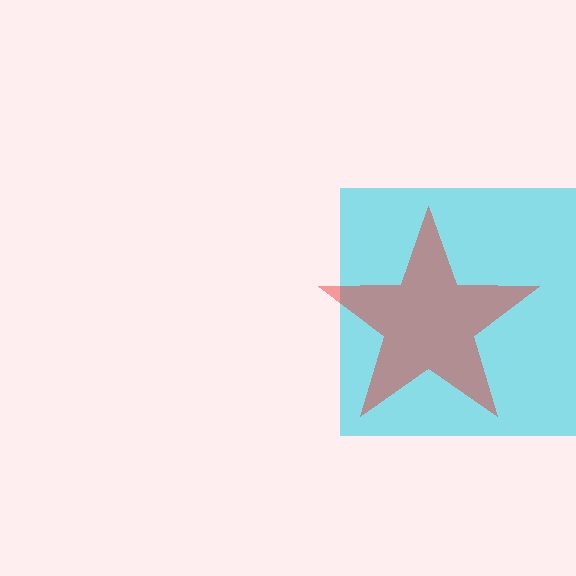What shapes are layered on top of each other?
The layered shapes are: a cyan square, a red star.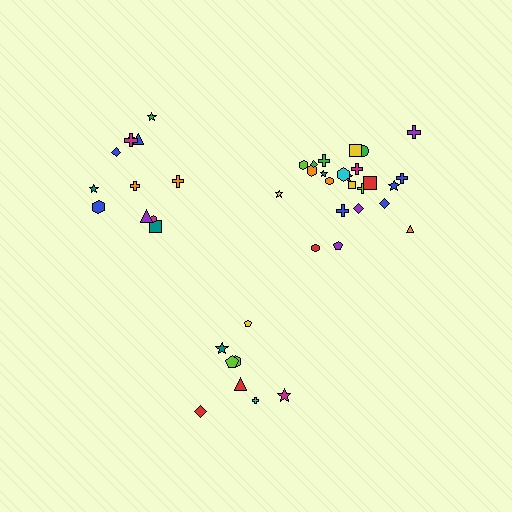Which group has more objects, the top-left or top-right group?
The top-right group.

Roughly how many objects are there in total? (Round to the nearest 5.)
Roughly 45 objects in total.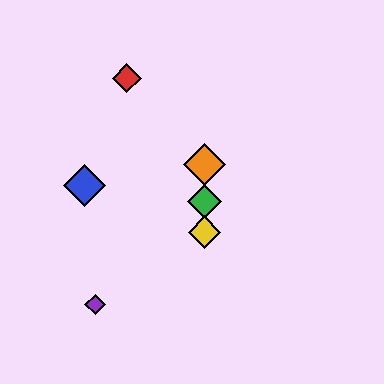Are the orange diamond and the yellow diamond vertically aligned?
Yes, both are at x≈205.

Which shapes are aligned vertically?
The green diamond, the yellow diamond, the orange diamond are aligned vertically.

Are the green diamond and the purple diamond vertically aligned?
No, the green diamond is at x≈205 and the purple diamond is at x≈95.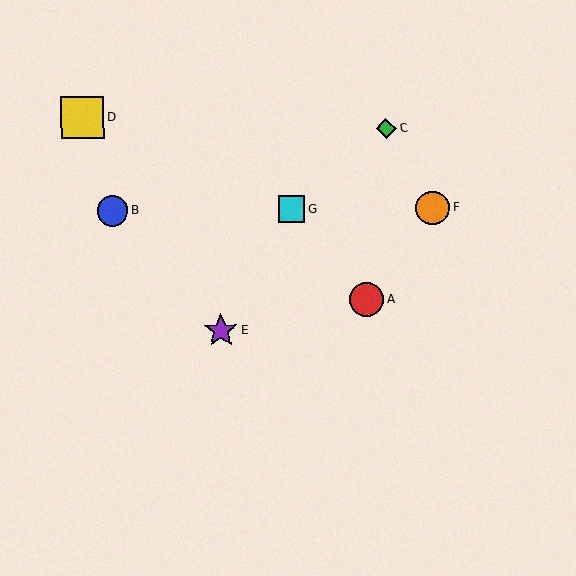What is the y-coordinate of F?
Object F is at y≈208.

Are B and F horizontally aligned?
Yes, both are at y≈211.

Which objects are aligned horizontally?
Objects B, F, G are aligned horizontally.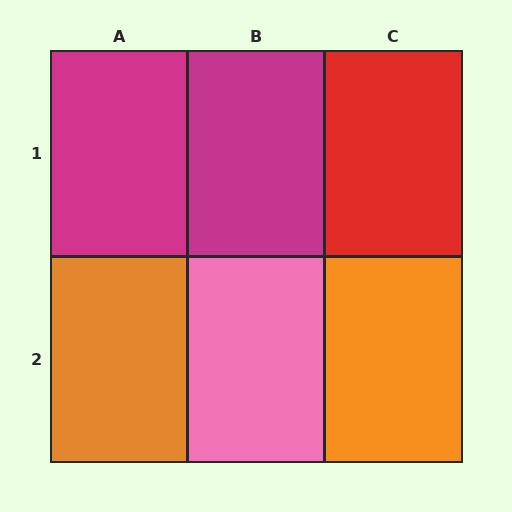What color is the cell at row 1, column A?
Magenta.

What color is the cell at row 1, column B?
Magenta.